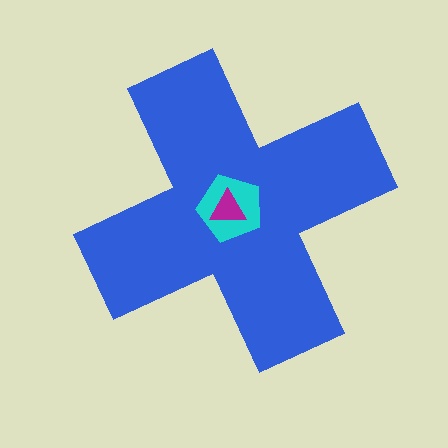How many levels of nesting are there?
3.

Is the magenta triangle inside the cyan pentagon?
Yes.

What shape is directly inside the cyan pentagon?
The magenta triangle.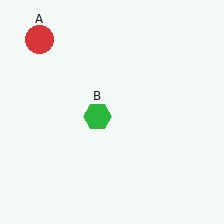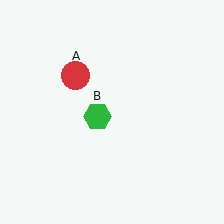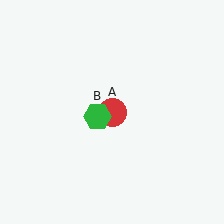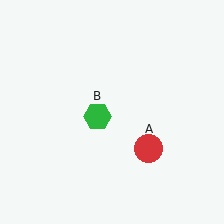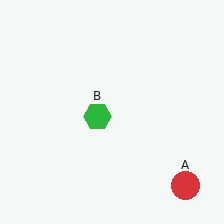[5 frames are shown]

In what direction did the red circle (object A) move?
The red circle (object A) moved down and to the right.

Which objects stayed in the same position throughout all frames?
Green hexagon (object B) remained stationary.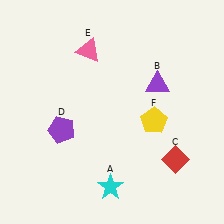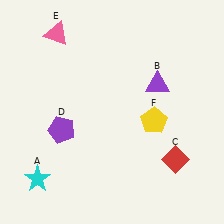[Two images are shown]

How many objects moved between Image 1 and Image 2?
2 objects moved between the two images.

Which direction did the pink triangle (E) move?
The pink triangle (E) moved left.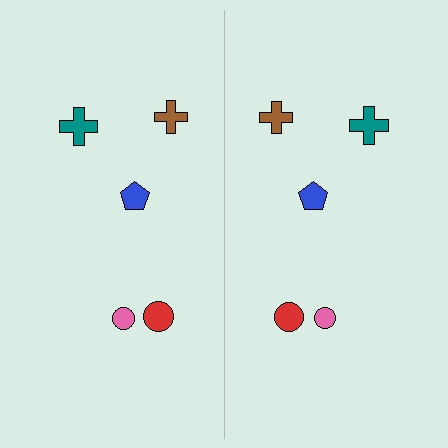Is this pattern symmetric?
Yes, this pattern has bilateral (reflection) symmetry.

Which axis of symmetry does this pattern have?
The pattern has a vertical axis of symmetry running through the center of the image.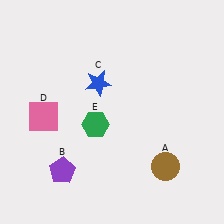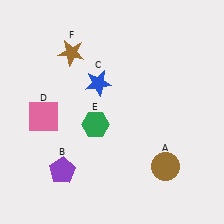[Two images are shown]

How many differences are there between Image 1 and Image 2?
There is 1 difference between the two images.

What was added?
A brown star (F) was added in Image 2.